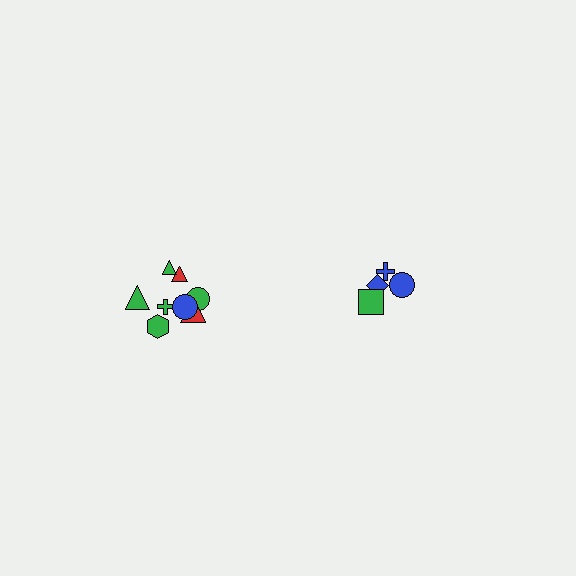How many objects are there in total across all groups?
There are 12 objects.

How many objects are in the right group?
There are 4 objects.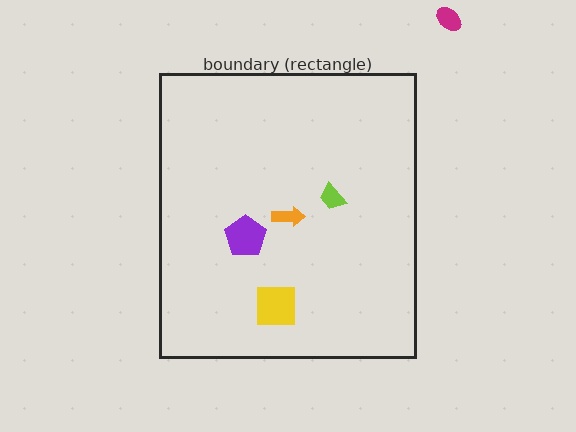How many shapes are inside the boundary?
4 inside, 1 outside.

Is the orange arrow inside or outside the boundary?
Inside.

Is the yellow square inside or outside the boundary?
Inside.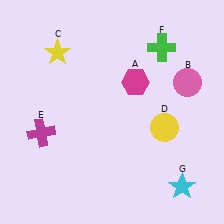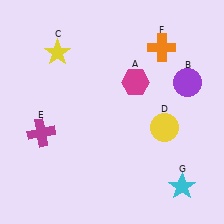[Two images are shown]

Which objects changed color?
B changed from pink to purple. F changed from green to orange.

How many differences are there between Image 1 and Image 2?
There are 2 differences between the two images.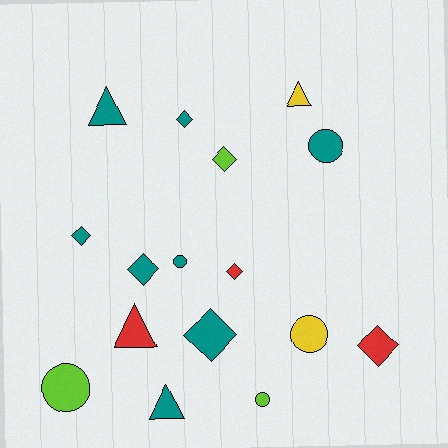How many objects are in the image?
There are 16 objects.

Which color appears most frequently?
Teal, with 8 objects.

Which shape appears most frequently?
Diamond, with 7 objects.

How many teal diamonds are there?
There are 4 teal diamonds.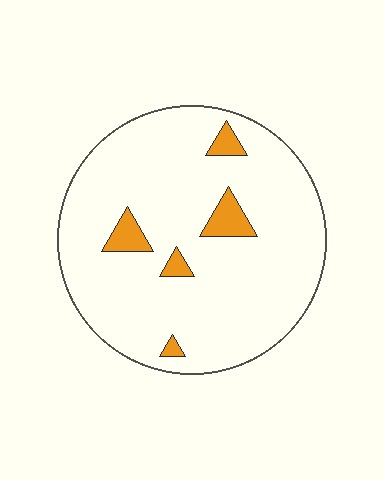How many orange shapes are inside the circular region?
5.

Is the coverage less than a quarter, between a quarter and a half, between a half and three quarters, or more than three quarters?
Less than a quarter.